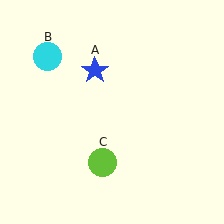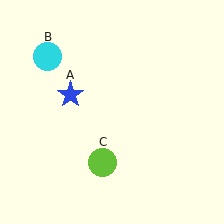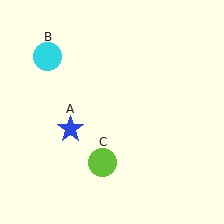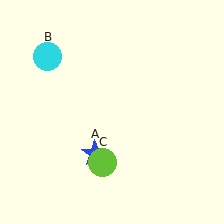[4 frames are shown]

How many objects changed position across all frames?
1 object changed position: blue star (object A).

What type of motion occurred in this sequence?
The blue star (object A) rotated counterclockwise around the center of the scene.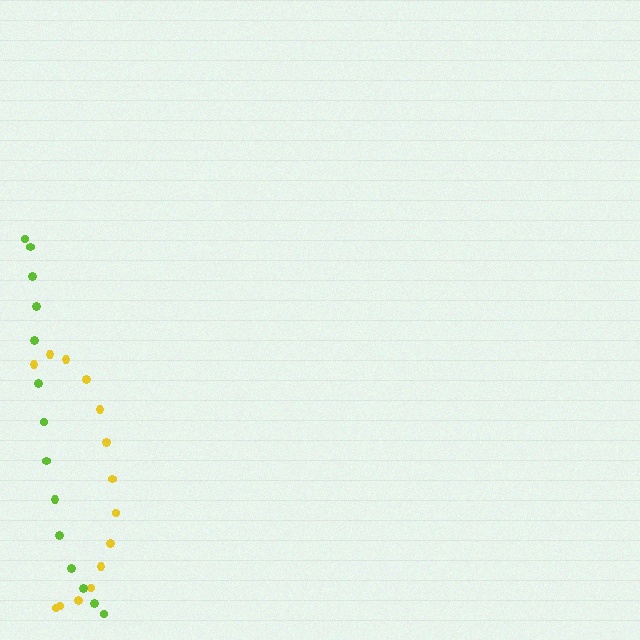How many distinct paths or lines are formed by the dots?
There are 2 distinct paths.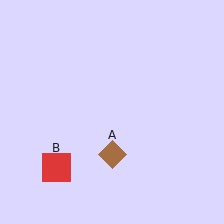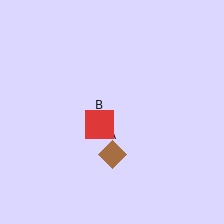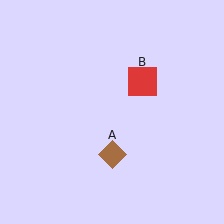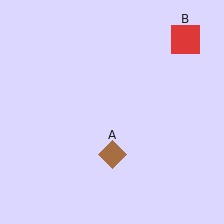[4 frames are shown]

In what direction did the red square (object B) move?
The red square (object B) moved up and to the right.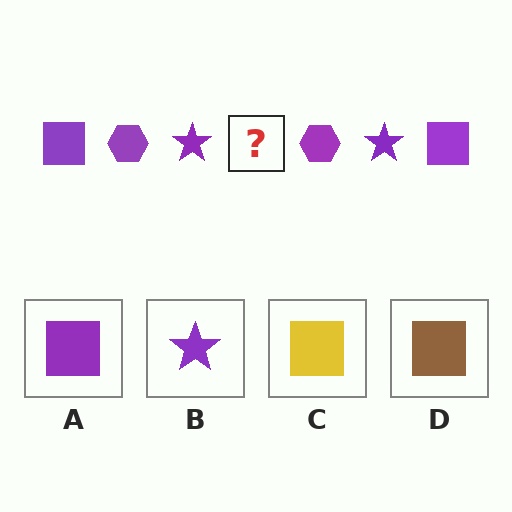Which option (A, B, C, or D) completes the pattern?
A.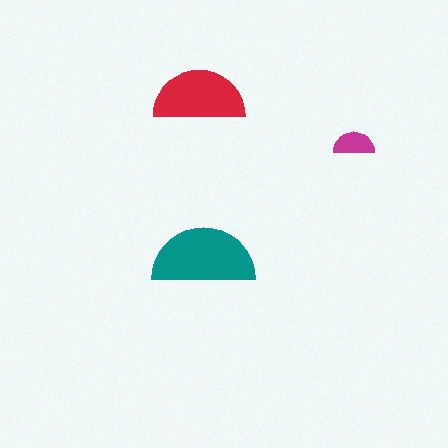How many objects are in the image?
There are 3 objects in the image.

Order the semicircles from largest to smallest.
the teal one, the red one, the magenta one.